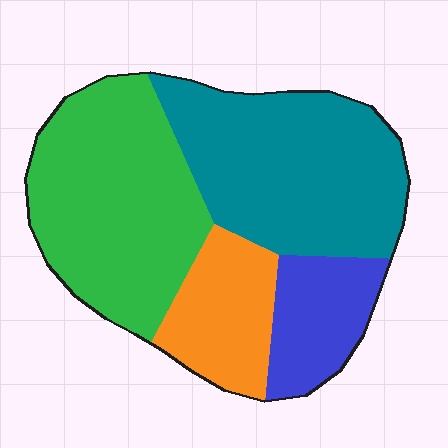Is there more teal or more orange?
Teal.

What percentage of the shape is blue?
Blue takes up less than a quarter of the shape.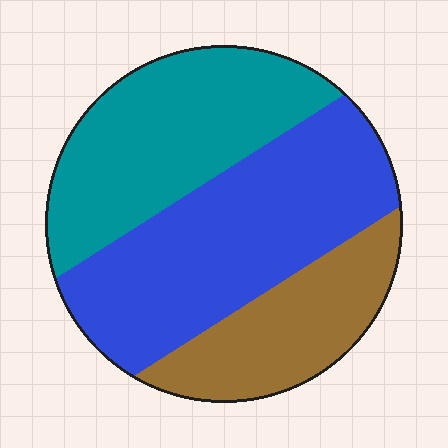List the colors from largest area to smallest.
From largest to smallest: blue, teal, brown.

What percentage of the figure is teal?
Teal covers around 35% of the figure.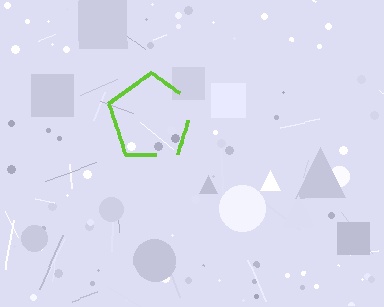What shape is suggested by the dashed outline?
The dashed outline suggests a pentagon.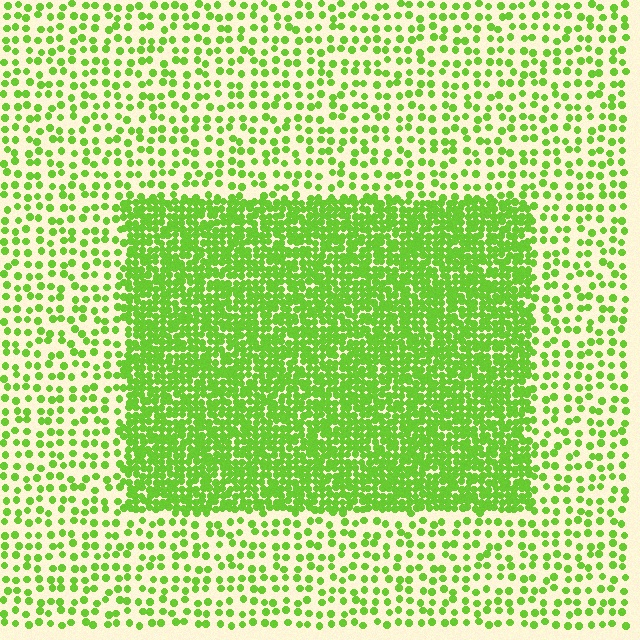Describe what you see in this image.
The image contains small lime elements arranged at two different densities. A rectangle-shaped region is visible where the elements are more densely packed than the surrounding area.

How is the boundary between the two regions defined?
The boundary is defined by a change in element density (approximately 2.9x ratio). All elements are the same color, size, and shape.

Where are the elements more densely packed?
The elements are more densely packed inside the rectangle boundary.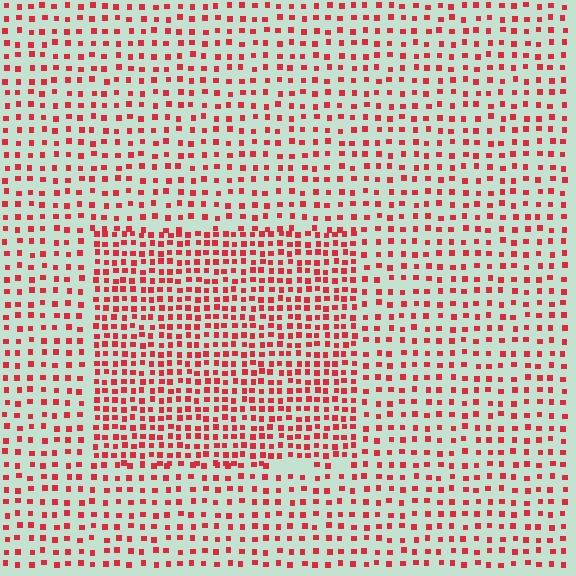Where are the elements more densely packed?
The elements are more densely packed inside the rectangle boundary.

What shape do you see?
I see a rectangle.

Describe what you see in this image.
The image contains small red elements arranged at two different densities. A rectangle-shaped region is visible where the elements are more densely packed than the surrounding area.